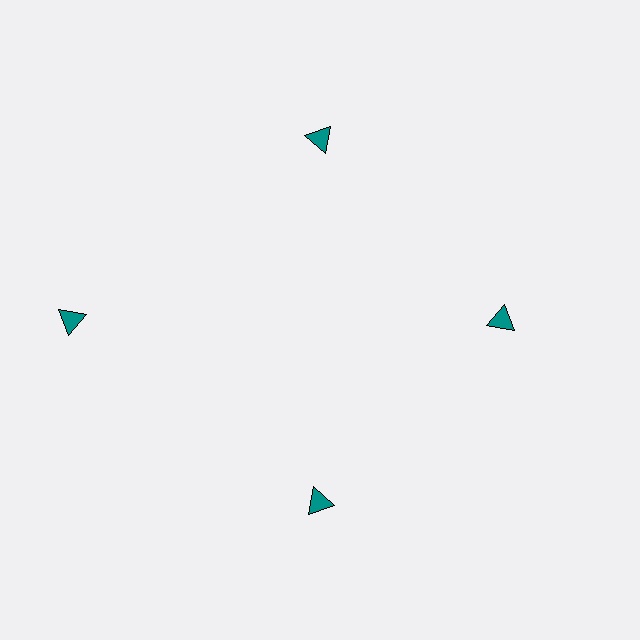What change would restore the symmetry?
The symmetry would be restored by moving it inward, back onto the ring so that all 4 triangles sit at equal angles and equal distance from the center.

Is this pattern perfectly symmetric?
No. The 4 teal triangles are arranged in a ring, but one element near the 9 o'clock position is pushed outward from the center, breaking the 4-fold rotational symmetry.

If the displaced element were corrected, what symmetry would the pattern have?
It would have 4-fold rotational symmetry — the pattern would map onto itself every 90 degrees.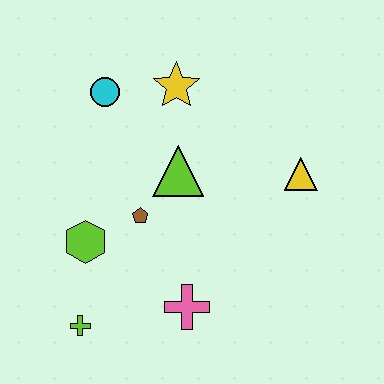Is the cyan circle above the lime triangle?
Yes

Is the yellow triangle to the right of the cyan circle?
Yes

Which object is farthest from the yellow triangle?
The lime cross is farthest from the yellow triangle.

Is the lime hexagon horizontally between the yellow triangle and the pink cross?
No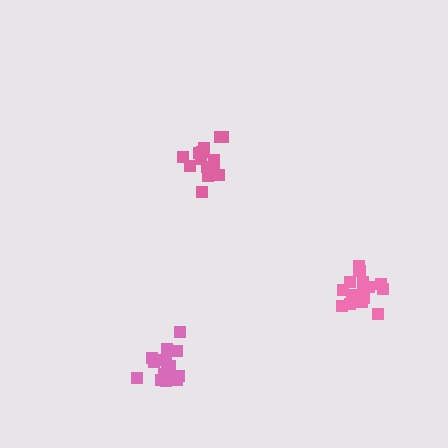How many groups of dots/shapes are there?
There are 3 groups.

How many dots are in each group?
Group 1: 16 dots, Group 2: 15 dots, Group 3: 16 dots (47 total).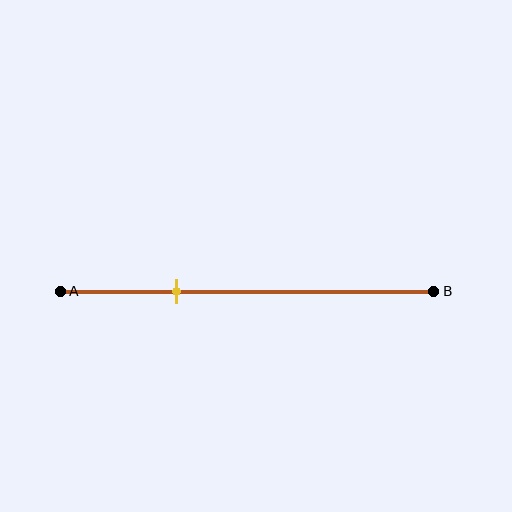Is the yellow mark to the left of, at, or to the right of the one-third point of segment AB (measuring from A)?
The yellow mark is approximately at the one-third point of segment AB.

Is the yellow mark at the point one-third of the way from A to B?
Yes, the mark is approximately at the one-third point.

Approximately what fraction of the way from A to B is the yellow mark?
The yellow mark is approximately 30% of the way from A to B.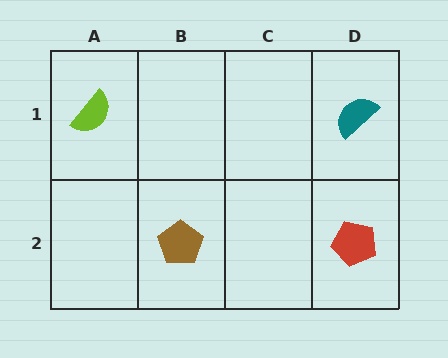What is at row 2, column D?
A red pentagon.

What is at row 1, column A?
A lime semicircle.